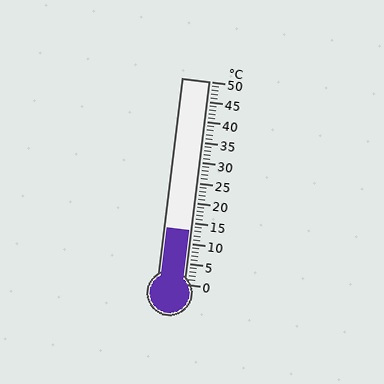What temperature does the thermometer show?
The thermometer shows approximately 13°C.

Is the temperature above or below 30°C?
The temperature is below 30°C.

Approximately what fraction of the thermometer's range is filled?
The thermometer is filled to approximately 25% of its range.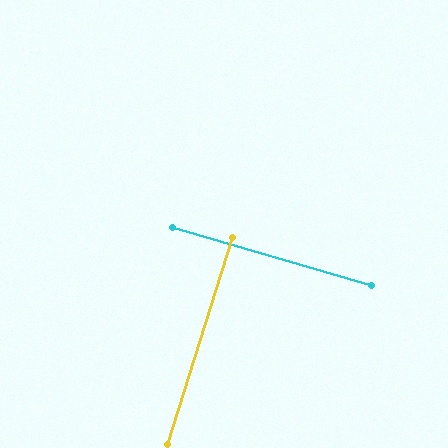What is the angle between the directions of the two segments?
Approximately 89 degrees.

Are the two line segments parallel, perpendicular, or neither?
Perpendicular — they meet at approximately 89°.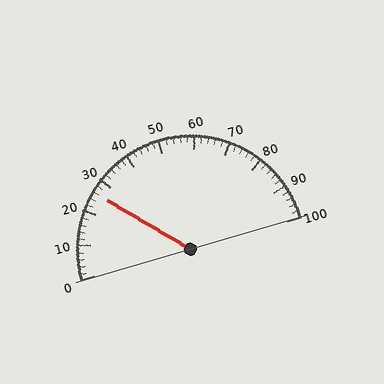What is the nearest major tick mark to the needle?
The nearest major tick mark is 30.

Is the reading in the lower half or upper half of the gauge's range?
The reading is in the lower half of the range (0 to 100).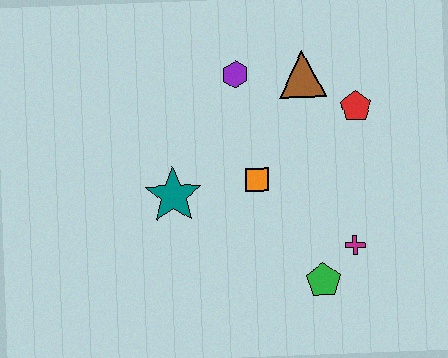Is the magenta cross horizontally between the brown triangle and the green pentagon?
No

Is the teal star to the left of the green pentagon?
Yes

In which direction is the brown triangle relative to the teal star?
The brown triangle is to the right of the teal star.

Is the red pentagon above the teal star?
Yes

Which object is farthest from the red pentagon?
The teal star is farthest from the red pentagon.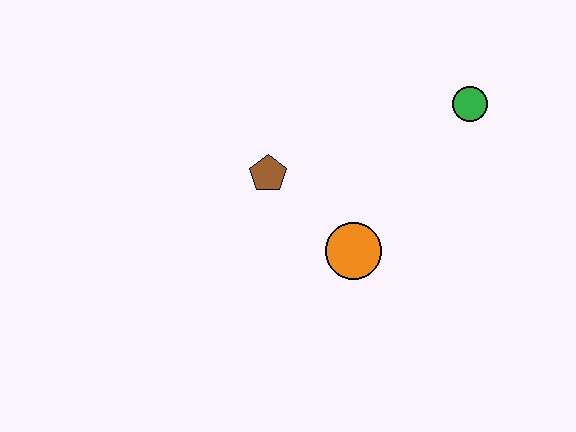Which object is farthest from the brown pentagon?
The green circle is farthest from the brown pentagon.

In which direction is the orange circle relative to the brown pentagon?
The orange circle is to the right of the brown pentagon.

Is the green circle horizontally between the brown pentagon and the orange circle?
No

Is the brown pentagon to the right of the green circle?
No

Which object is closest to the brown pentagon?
The orange circle is closest to the brown pentagon.